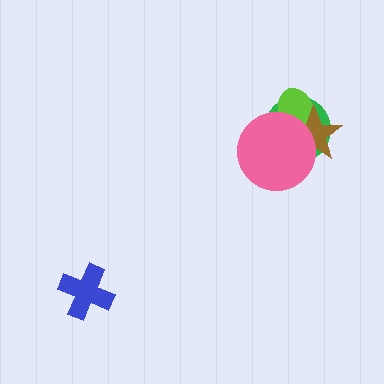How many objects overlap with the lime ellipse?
3 objects overlap with the lime ellipse.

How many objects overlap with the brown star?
3 objects overlap with the brown star.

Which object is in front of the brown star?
The pink circle is in front of the brown star.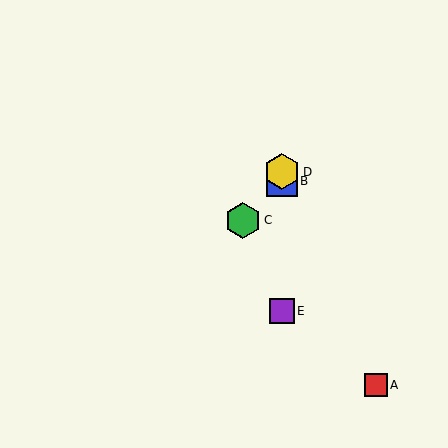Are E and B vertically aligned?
Yes, both are at x≈282.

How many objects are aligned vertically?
3 objects (B, D, E) are aligned vertically.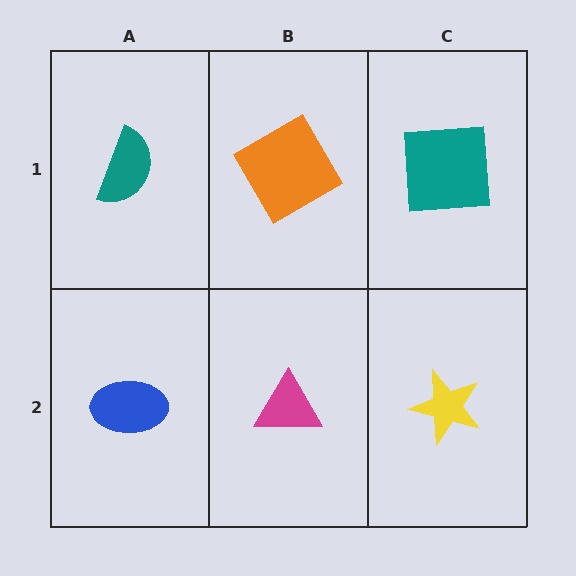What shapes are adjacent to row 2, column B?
An orange square (row 1, column B), a blue ellipse (row 2, column A), a yellow star (row 2, column C).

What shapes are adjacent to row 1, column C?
A yellow star (row 2, column C), an orange square (row 1, column B).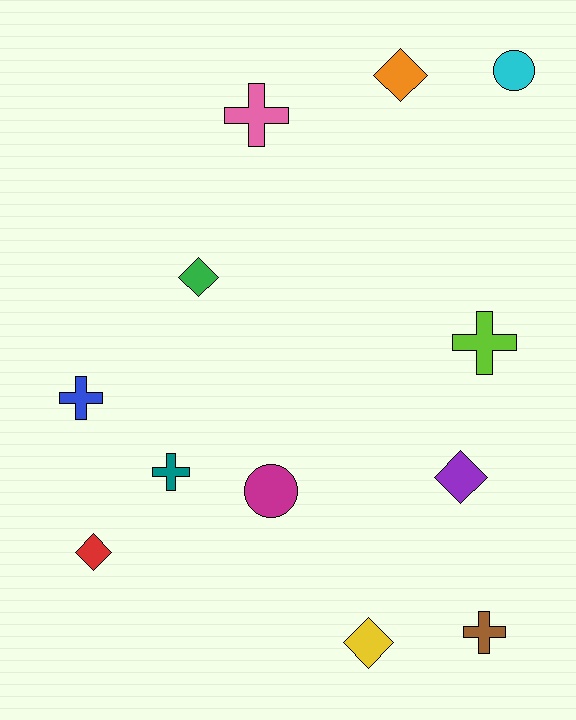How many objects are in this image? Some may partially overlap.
There are 12 objects.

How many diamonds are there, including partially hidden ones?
There are 5 diamonds.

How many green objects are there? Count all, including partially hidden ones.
There is 1 green object.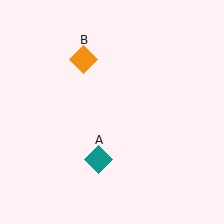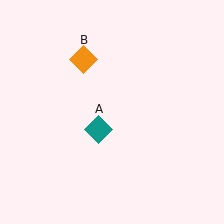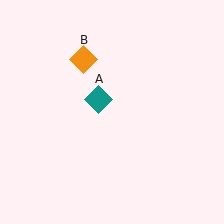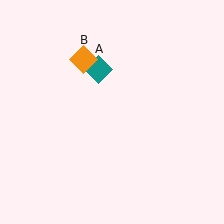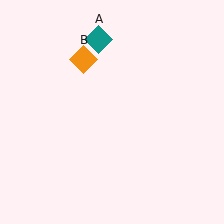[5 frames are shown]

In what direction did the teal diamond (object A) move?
The teal diamond (object A) moved up.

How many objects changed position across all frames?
1 object changed position: teal diamond (object A).